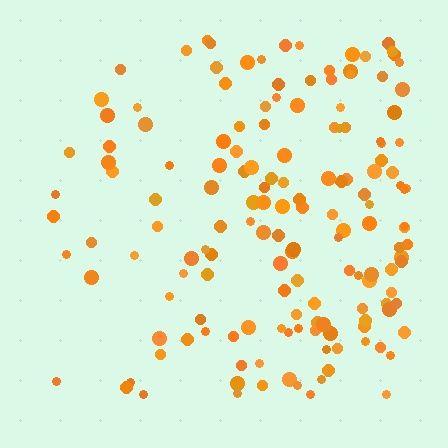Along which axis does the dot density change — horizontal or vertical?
Horizontal.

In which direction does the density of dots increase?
From left to right, with the right side densest.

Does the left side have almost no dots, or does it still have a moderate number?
Still a moderate number, just noticeably fewer than the right.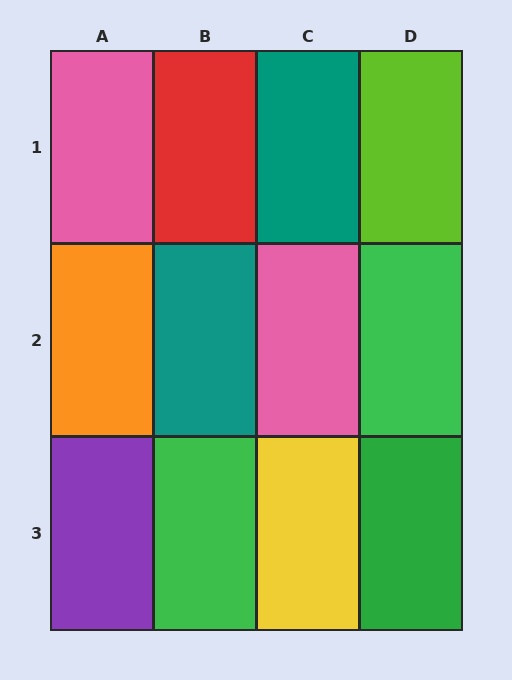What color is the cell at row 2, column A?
Orange.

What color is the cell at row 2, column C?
Pink.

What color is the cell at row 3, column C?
Yellow.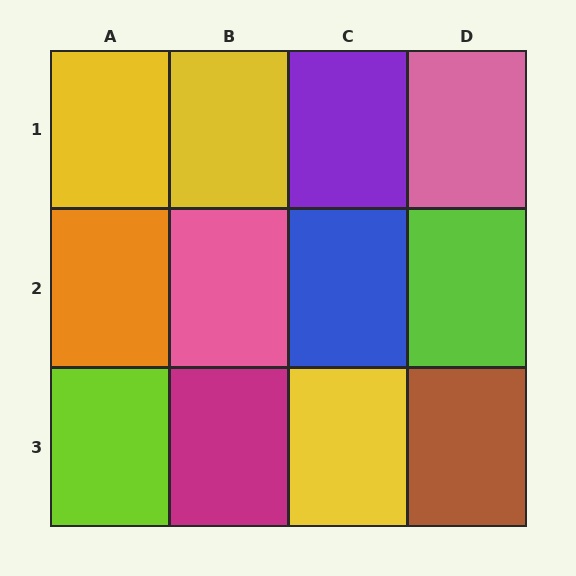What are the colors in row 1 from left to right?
Yellow, yellow, purple, pink.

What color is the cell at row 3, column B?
Magenta.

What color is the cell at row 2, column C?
Blue.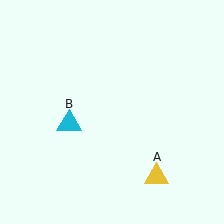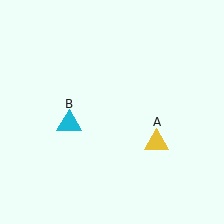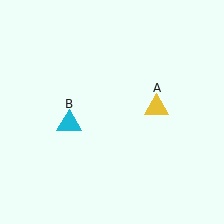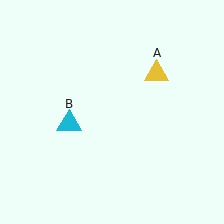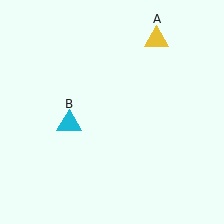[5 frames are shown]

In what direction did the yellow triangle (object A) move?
The yellow triangle (object A) moved up.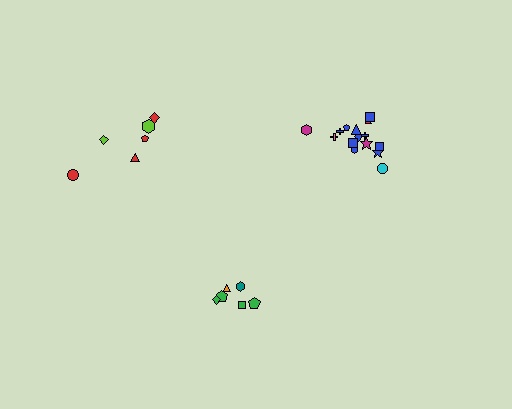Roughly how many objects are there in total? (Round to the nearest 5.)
Roughly 25 objects in total.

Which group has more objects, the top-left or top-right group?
The top-right group.